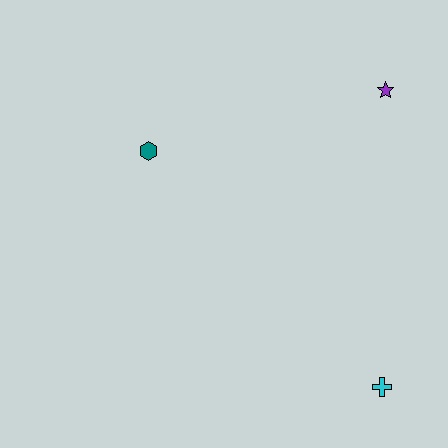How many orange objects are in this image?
There are no orange objects.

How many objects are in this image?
There are 3 objects.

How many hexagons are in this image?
There is 1 hexagon.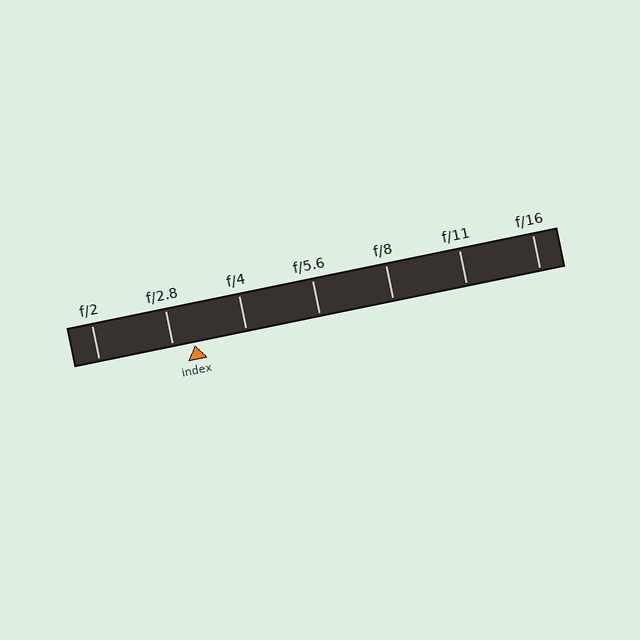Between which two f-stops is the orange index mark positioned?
The index mark is between f/2.8 and f/4.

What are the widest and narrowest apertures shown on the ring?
The widest aperture shown is f/2 and the narrowest is f/16.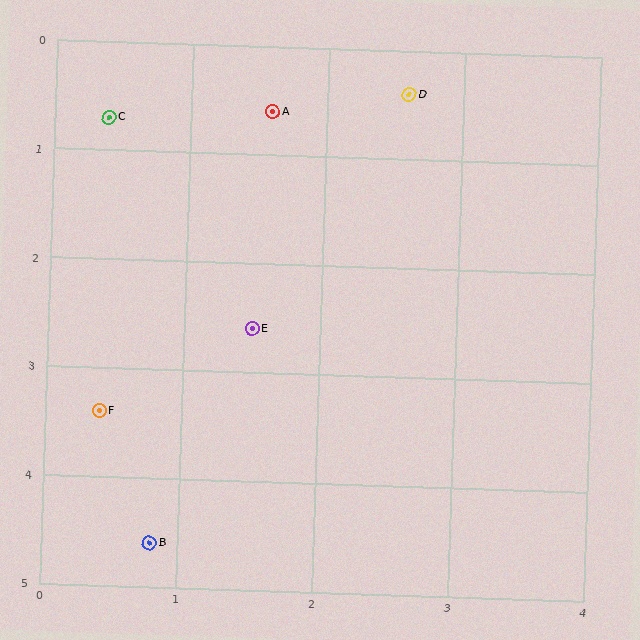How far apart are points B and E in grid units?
Points B and E are about 2.1 grid units apart.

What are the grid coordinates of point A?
Point A is at approximately (1.6, 0.6).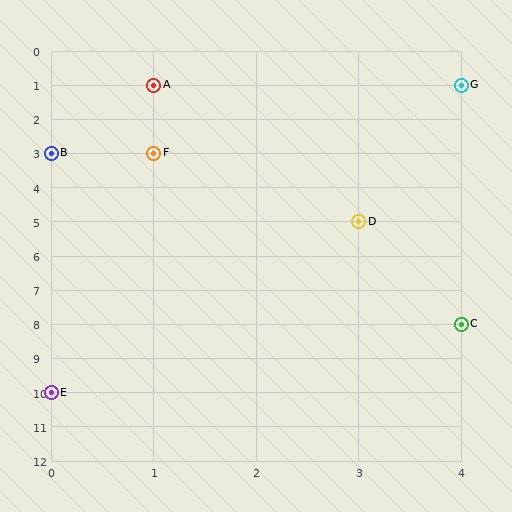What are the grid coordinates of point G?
Point G is at grid coordinates (4, 1).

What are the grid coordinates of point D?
Point D is at grid coordinates (3, 5).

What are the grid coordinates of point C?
Point C is at grid coordinates (4, 8).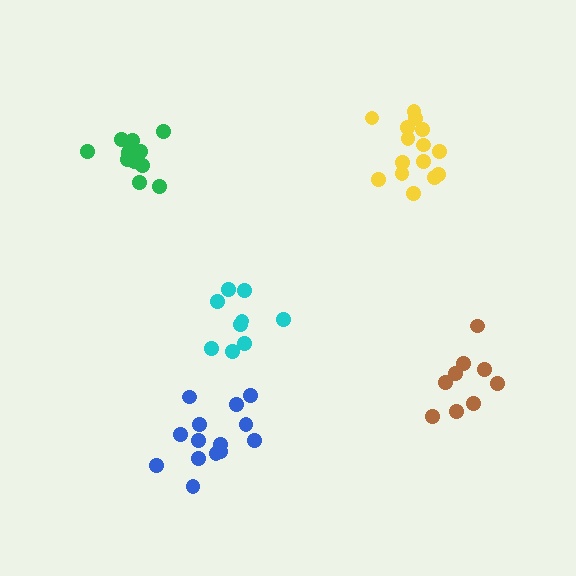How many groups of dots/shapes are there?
There are 5 groups.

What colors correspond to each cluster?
The clusters are colored: cyan, brown, green, blue, yellow.